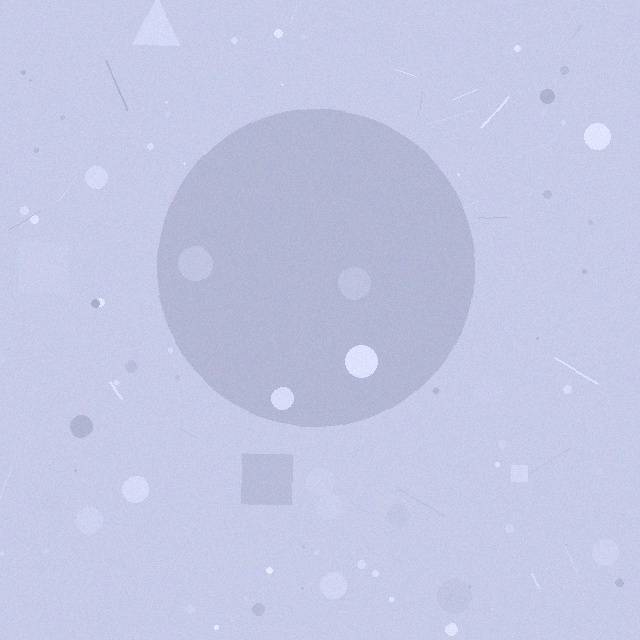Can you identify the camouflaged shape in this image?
The camouflaged shape is a circle.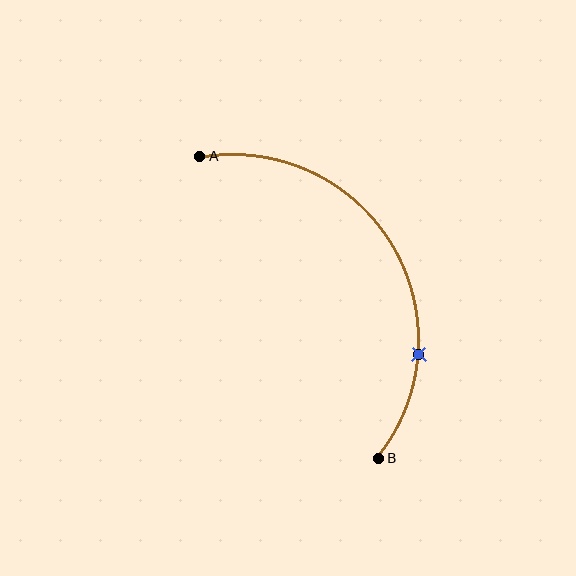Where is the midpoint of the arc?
The arc midpoint is the point on the curve farthest from the straight line joining A and B. It sits to the right of that line.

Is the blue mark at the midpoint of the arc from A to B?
No. The blue mark lies on the arc but is closer to endpoint B. The arc midpoint would be at the point on the curve equidistant along the arc from both A and B.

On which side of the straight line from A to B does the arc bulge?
The arc bulges to the right of the straight line connecting A and B.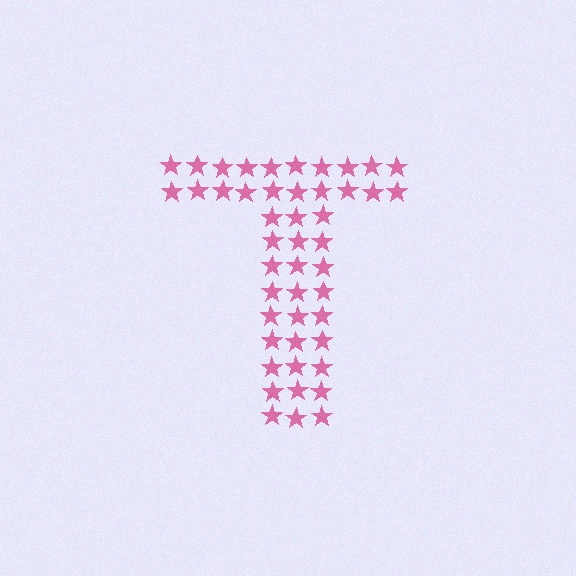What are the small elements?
The small elements are stars.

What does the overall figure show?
The overall figure shows the letter T.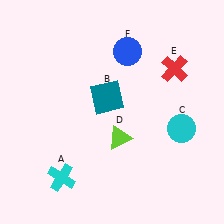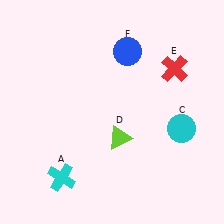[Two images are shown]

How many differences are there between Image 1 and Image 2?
There is 1 difference between the two images.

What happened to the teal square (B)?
The teal square (B) was removed in Image 2. It was in the top-left area of Image 1.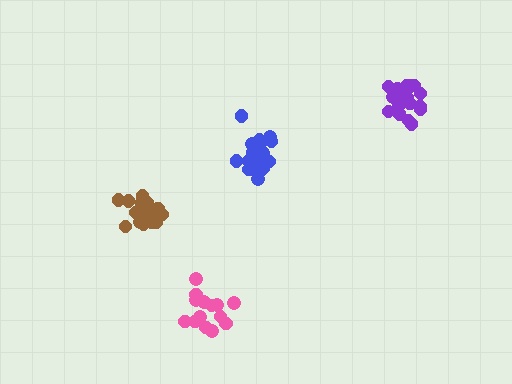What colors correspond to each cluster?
The clusters are colored: pink, brown, purple, blue.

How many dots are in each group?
Group 1: 15 dots, Group 2: 21 dots, Group 3: 19 dots, Group 4: 21 dots (76 total).